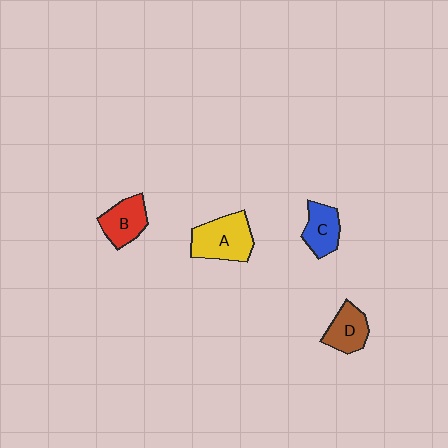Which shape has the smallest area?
Shape D (brown).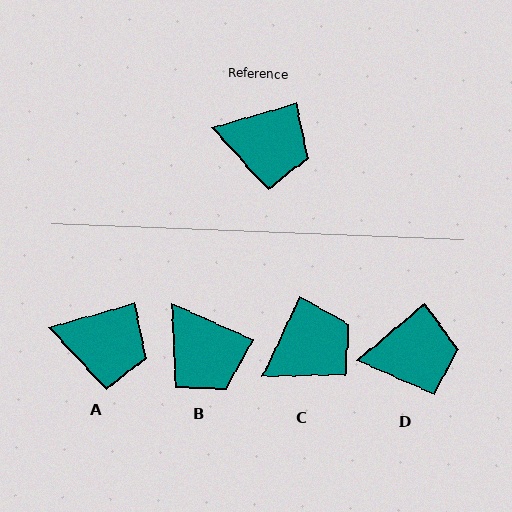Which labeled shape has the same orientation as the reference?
A.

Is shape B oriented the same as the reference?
No, it is off by about 40 degrees.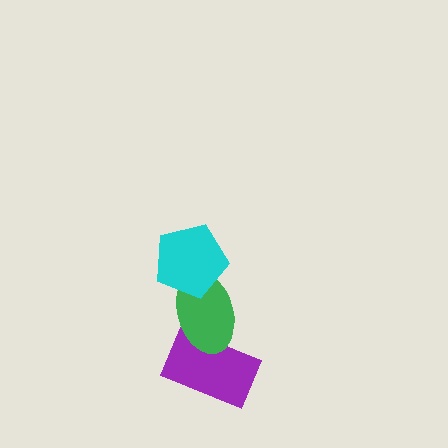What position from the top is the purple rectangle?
The purple rectangle is 3rd from the top.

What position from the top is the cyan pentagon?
The cyan pentagon is 1st from the top.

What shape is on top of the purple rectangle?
The green ellipse is on top of the purple rectangle.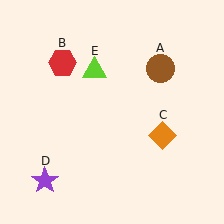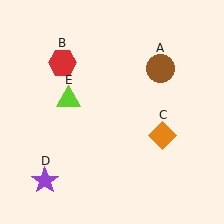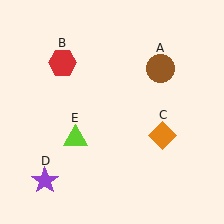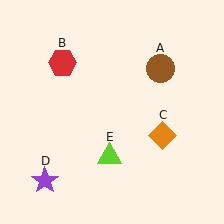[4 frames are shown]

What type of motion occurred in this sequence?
The lime triangle (object E) rotated counterclockwise around the center of the scene.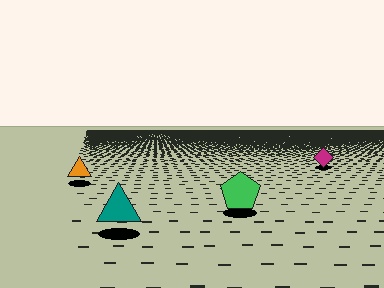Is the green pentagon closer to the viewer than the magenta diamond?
Yes. The green pentagon is closer — you can tell from the texture gradient: the ground texture is coarser near it.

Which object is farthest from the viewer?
The magenta diamond is farthest from the viewer. It appears smaller and the ground texture around it is denser.